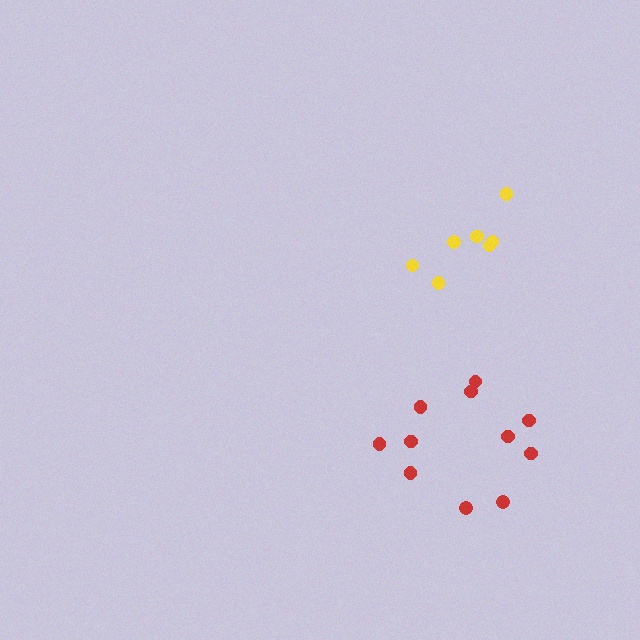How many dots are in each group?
Group 1: 7 dots, Group 2: 11 dots (18 total).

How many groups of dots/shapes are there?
There are 2 groups.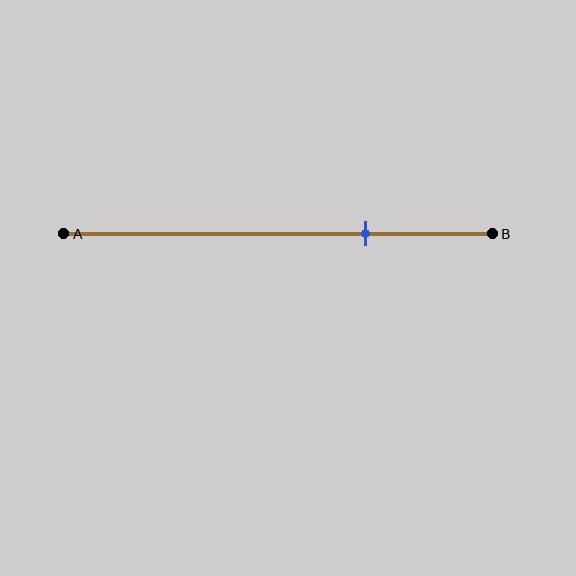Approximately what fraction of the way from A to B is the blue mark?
The blue mark is approximately 70% of the way from A to B.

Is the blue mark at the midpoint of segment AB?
No, the mark is at about 70% from A, not at the 50% midpoint.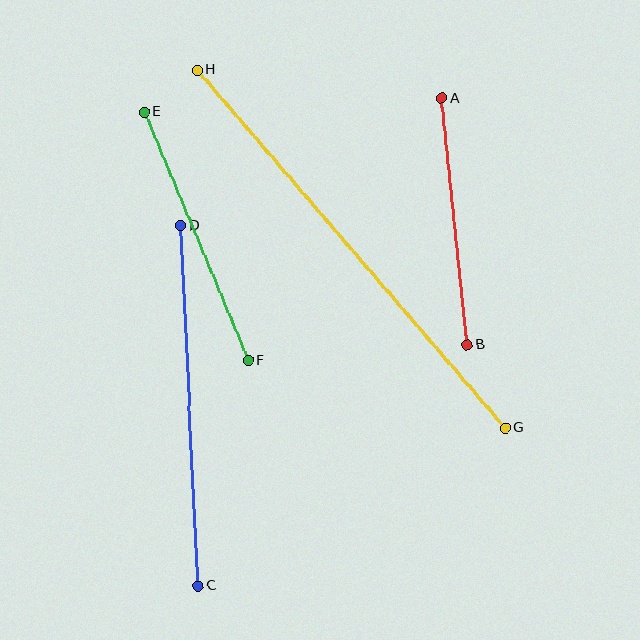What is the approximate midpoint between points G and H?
The midpoint is at approximately (351, 249) pixels.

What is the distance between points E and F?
The distance is approximately 269 pixels.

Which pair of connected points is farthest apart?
Points G and H are farthest apart.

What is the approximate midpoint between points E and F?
The midpoint is at approximately (196, 236) pixels.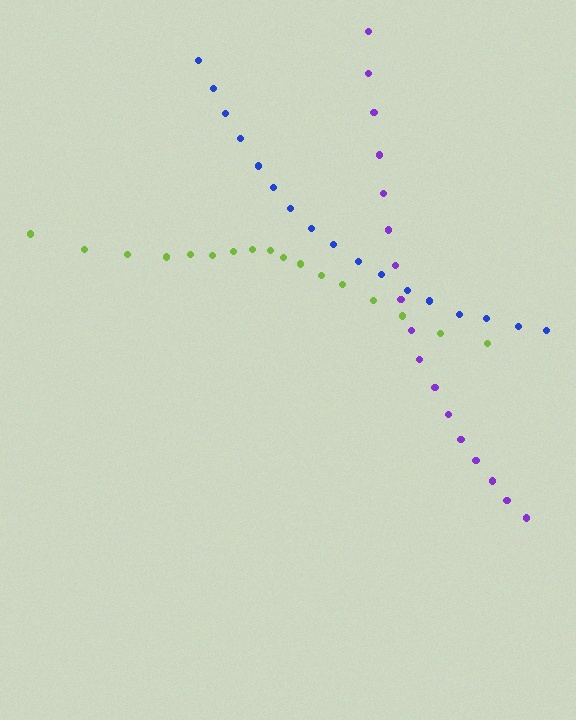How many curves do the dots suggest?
There are 3 distinct paths.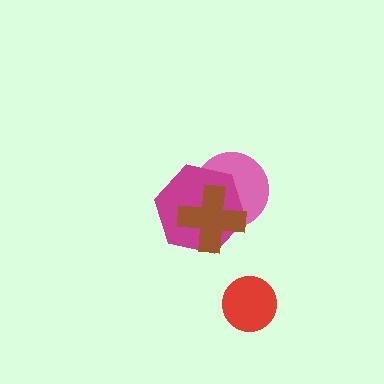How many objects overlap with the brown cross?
2 objects overlap with the brown cross.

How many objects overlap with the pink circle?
2 objects overlap with the pink circle.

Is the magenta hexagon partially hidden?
Yes, it is partially covered by another shape.